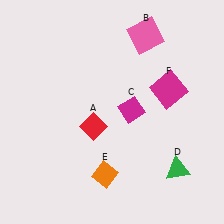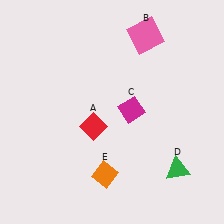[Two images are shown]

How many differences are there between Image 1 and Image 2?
There is 1 difference between the two images.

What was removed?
The magenta square (F) was removed in Image 2.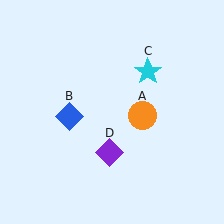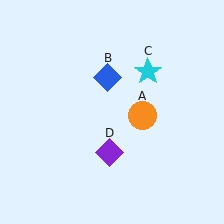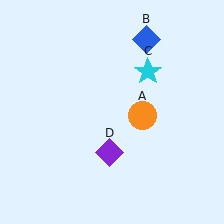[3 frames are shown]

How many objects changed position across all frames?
1 object changed position: blue diamond (object B).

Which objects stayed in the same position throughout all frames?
Orange circle (object A) and cyan star (object C) and purple diamond (object D) remained stationary.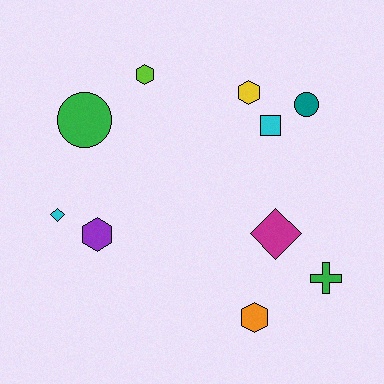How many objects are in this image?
There are 10 objects.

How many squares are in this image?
There is 1 square.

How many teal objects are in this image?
There is 1 teal object.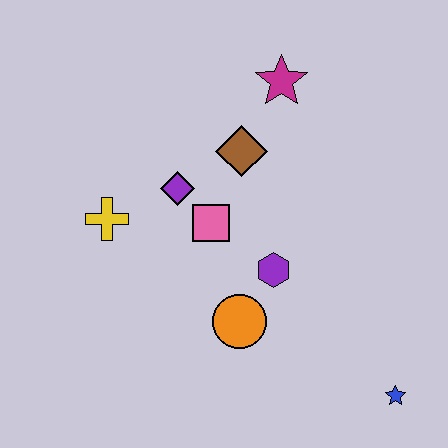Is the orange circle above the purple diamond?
No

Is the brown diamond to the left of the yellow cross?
No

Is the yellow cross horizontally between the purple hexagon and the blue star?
No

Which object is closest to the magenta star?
The brown diamond is closest to the magenta star.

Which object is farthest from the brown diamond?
The blue star is farthest from the brown diamond.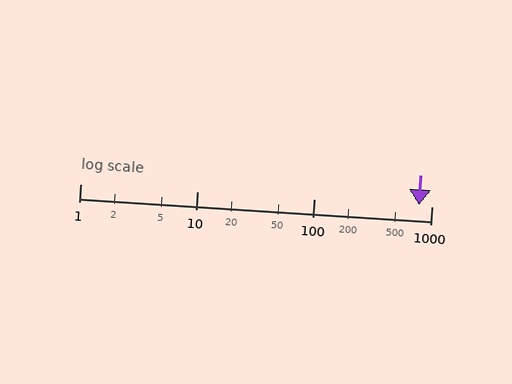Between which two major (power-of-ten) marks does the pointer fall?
The pointer is between 100 and 1000.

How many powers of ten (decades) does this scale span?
The scale spans 3 decades, from 1 to 1000.